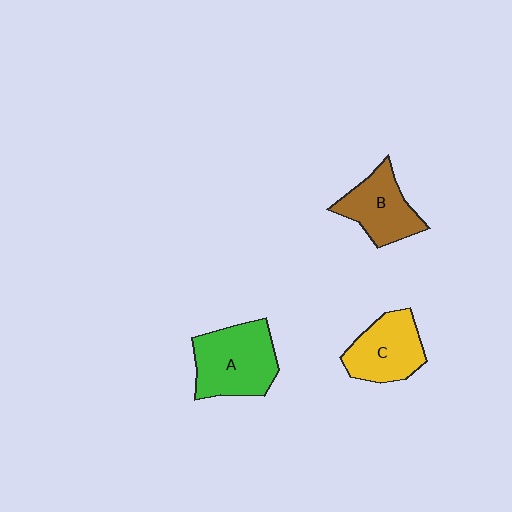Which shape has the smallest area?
Shape B (brown).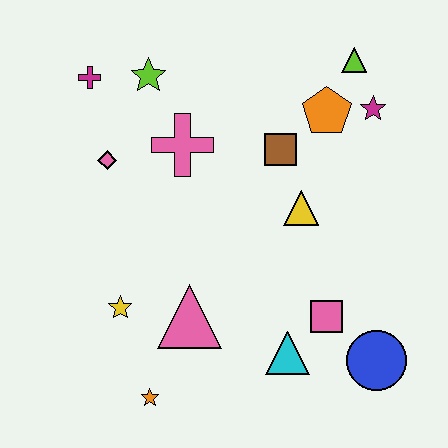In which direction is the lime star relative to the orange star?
The lime star is above the orange star.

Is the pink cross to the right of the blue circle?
No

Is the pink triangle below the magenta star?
Yes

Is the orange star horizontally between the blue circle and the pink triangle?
No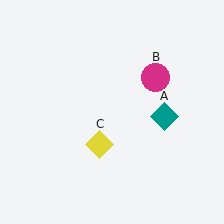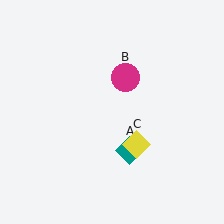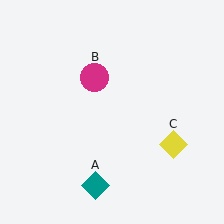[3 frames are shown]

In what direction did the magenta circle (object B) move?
The magenta circle (object B) moved left.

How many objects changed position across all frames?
3 objects changed position: teal diamond (object A), magenta circle (object B), yellow diamond (object C).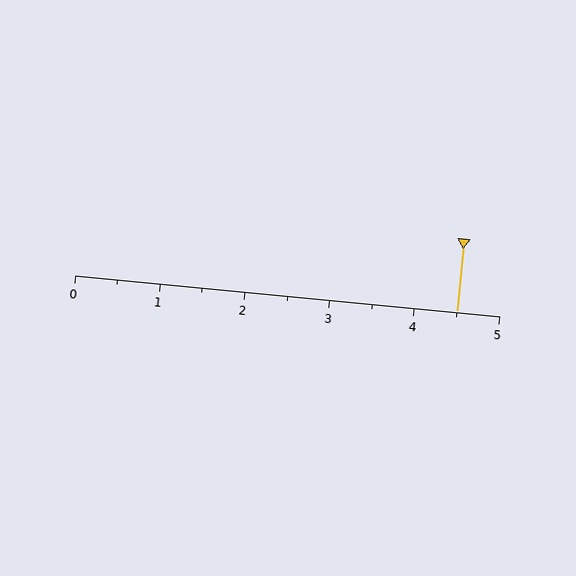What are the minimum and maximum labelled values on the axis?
The axis runs from 0 to 5.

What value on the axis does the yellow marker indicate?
The marker indicates approximately 4.5.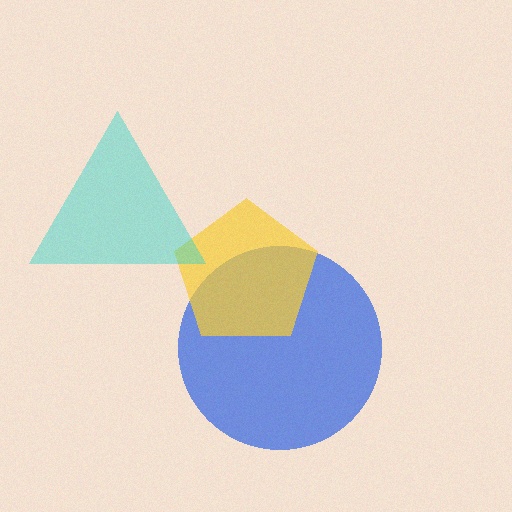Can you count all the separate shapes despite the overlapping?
Yes, there are 3 separate shapes.